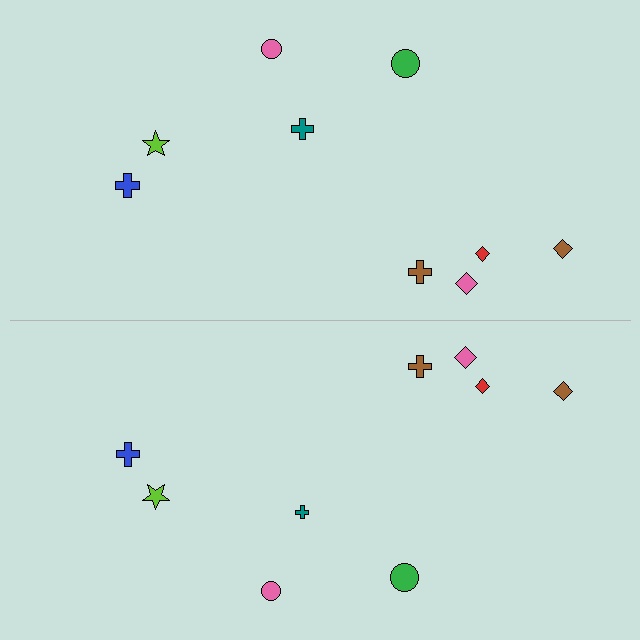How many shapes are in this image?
There are 18 shapes in this image.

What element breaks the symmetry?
The teal cross on the bottom side has a different size than its mirror counterpart.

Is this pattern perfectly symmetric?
No, the pattern is not perfectly symmetric. The teal cross on the bottom side has a different size than its mirror counterpart.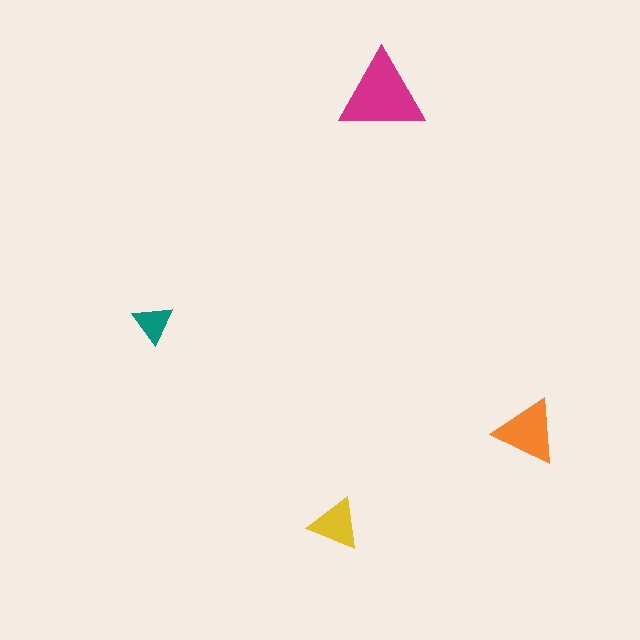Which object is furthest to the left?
The teal triangle is leftmost.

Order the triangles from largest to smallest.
the magenta one, the orange one, the yellow one, the teal one.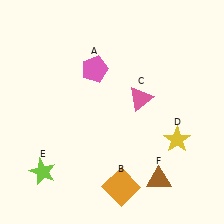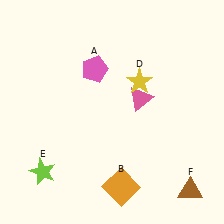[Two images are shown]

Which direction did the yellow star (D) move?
The yellow star (D) moved up.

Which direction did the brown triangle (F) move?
The brown triangle (F) moved right.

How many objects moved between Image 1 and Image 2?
2 objects moved between the two images.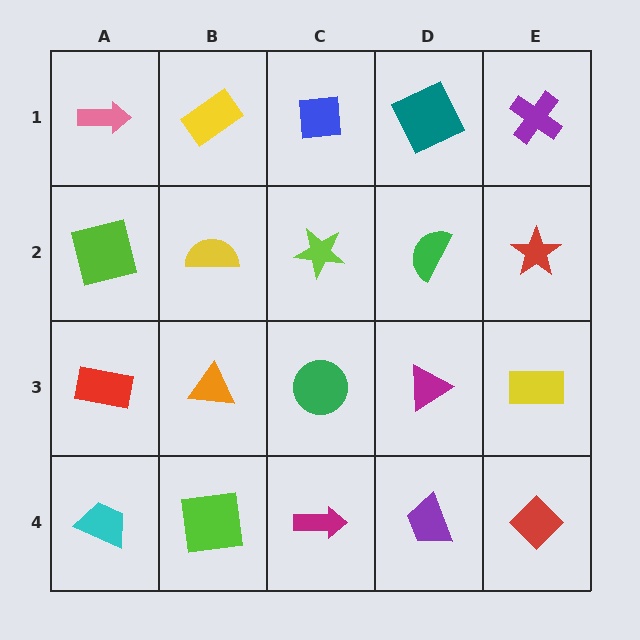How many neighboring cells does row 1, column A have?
2.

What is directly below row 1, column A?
A lime square.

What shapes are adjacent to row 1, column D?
A green semicircle (row 2, column D), a blue square (row 1, column C), a purple cross (row 1, column E).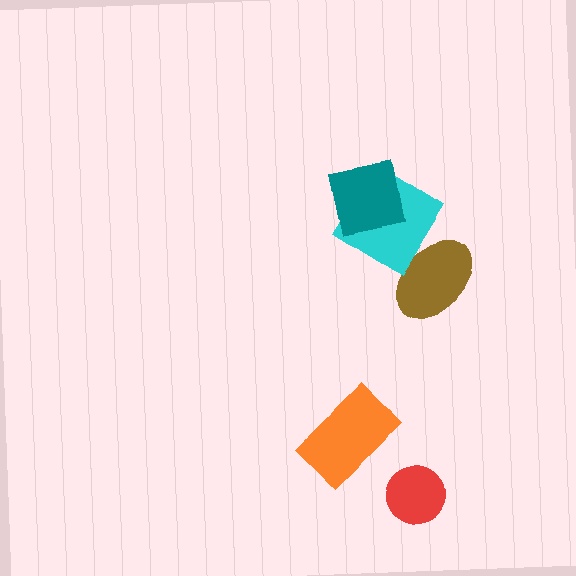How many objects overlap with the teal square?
1 object overlaps with the teal square.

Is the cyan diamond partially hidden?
Yes, it is partially covered by another shape.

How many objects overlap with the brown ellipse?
1 object overlaps with the brown ellipse.